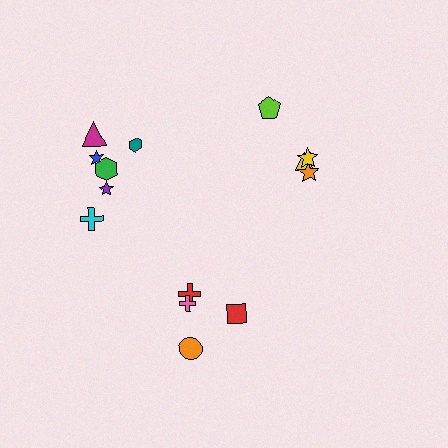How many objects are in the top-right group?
There are 4 objects.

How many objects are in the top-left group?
There are 6 objects.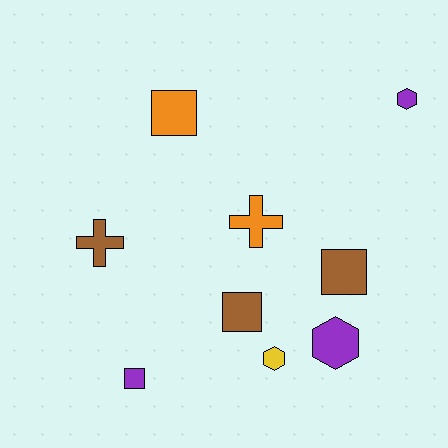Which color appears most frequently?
Purple, with 3 objects.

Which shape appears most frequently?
Square, with 4 objects.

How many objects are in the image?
There are 9 objects.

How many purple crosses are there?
There are no purple crosses.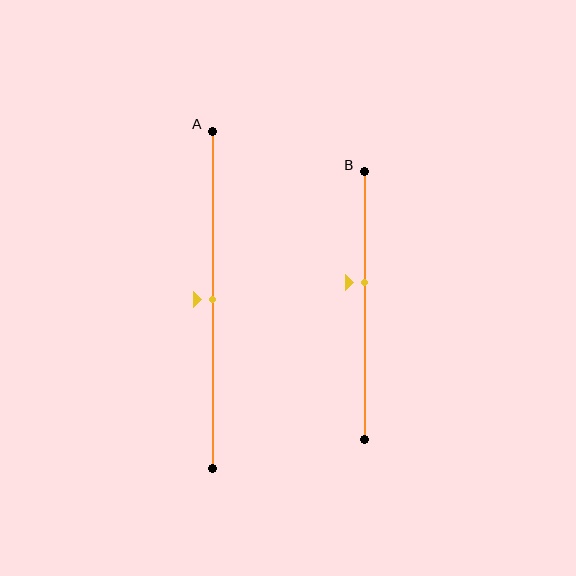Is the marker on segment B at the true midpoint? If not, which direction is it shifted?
No, the marker on segment B is shifted upward by about 8% of the segment length.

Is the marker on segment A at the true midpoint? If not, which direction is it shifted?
Yes, the marker on segment A is at the true midpoint.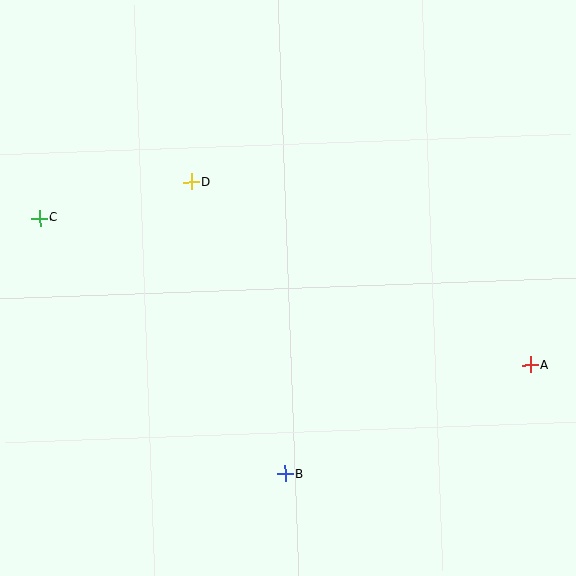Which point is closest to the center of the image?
Point D at (191, 182) is closest to the center.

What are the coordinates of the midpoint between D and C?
The midpoint between D and C is at (115, 200).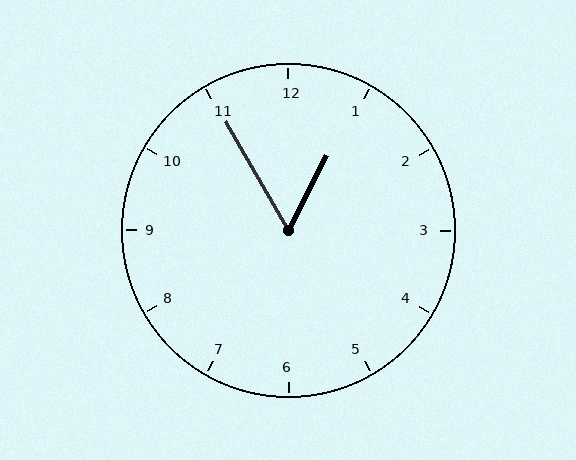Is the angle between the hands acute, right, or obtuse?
It is acute.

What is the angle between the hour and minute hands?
Approximately 58 degrees.